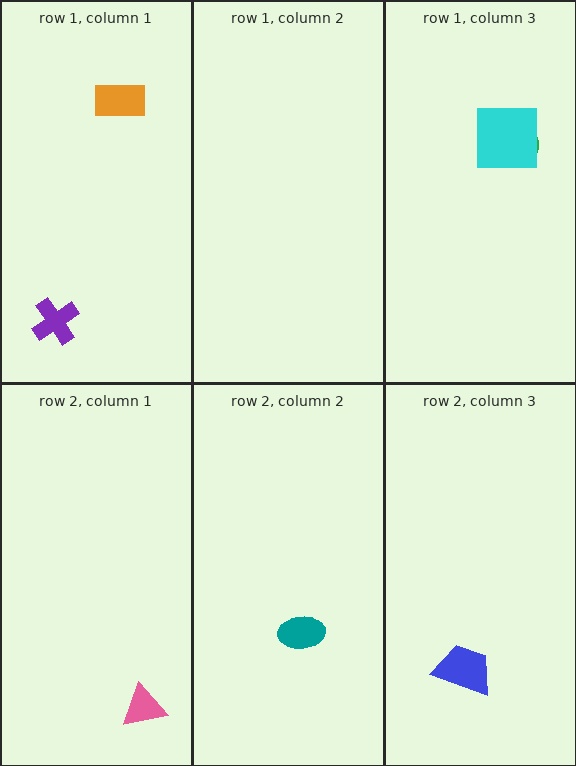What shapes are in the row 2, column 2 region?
The teal ellipse.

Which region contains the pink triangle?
The row 2, column 1 region.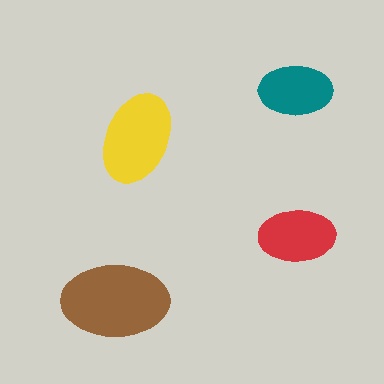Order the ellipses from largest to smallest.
the brown one, the yellow one, the red one, the teal one.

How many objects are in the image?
There are 4 objects in the image.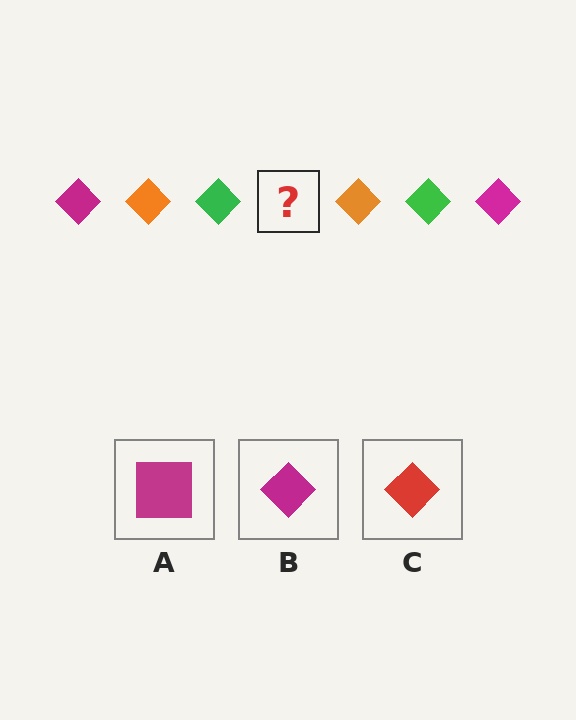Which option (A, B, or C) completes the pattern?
B.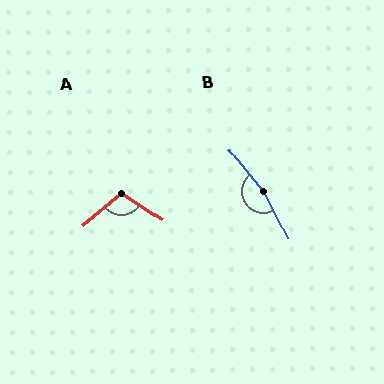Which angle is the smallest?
A, at approximately 106 degrees.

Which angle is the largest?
B, at approximately 168 degrees.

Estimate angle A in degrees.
Approximately 106 degrees.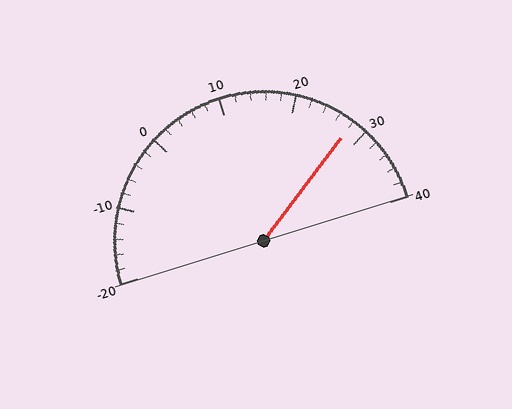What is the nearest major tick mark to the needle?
The nearest major tick mark is 30.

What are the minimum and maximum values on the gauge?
The gauge ranges from -20 to 40.